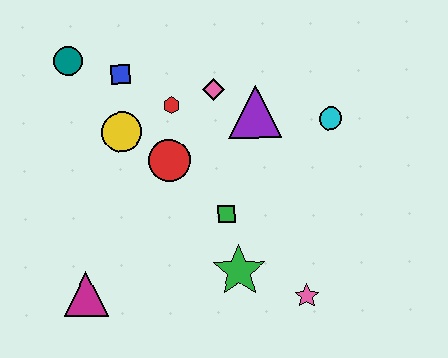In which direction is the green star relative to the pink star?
The green star is to the left of the pink star.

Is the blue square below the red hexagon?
No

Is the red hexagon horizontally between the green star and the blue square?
Yes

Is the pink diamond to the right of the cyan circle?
No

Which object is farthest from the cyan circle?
The magenta triangle is farthest from the cyan circle.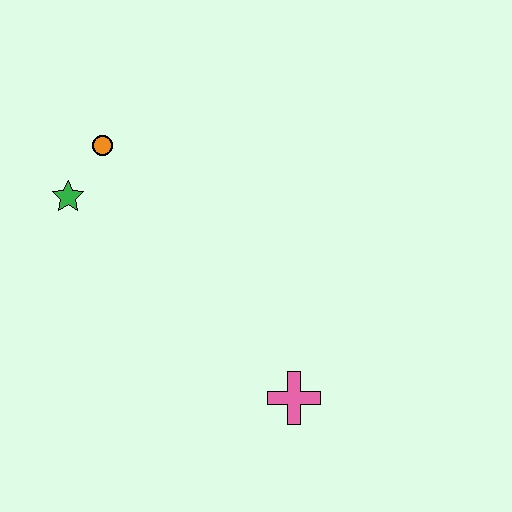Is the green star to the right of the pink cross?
No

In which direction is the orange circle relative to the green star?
The orange circle is above the green star.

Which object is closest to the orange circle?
The green star is closest to the orange circle.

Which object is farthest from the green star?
The pink cross is farthest from the green star.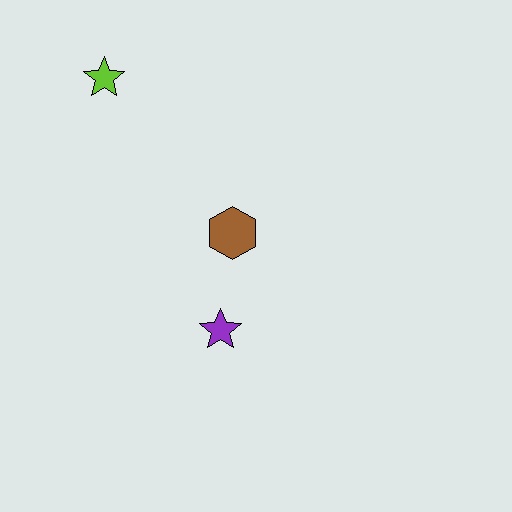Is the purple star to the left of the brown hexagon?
Yes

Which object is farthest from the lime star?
The purple star is farthest from the lime star.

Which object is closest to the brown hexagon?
The purple star is closest to the brown hexagon.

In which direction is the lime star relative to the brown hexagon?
The lime star is above the brown hexagon.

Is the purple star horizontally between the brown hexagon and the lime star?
Yes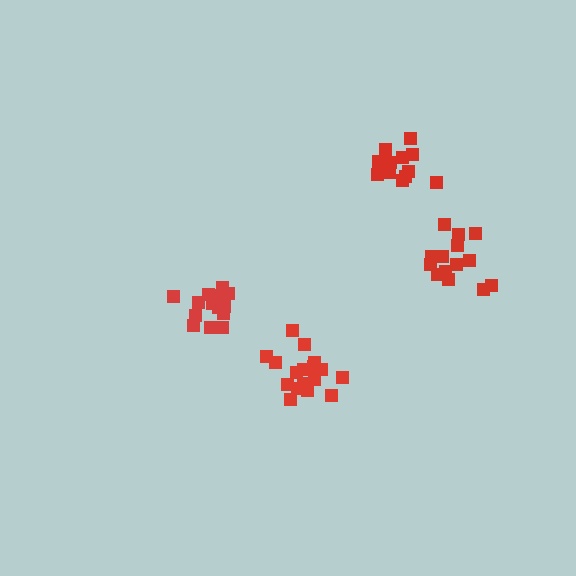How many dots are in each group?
Group 1: 17 dots, Group 2: 14 dots, Group 3: 14 dots, Group 4: 16 dots (61 total).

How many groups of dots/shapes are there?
There are 4 groups.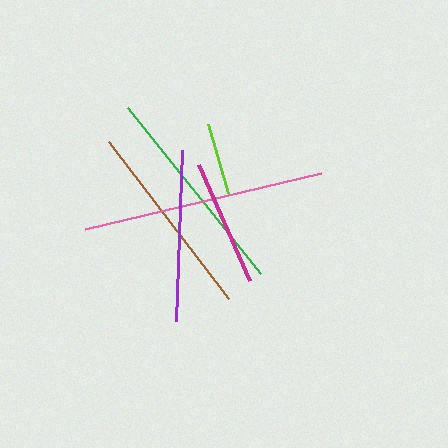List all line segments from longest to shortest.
From longest to shortest: pink, green, brown, purple, magenta, lime.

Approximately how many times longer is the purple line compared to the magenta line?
The purple line is approximately 1.4 times the length of the magenta line.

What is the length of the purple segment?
The purple segment is approximately 171 pixels long.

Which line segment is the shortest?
The lime line is the shortest at approximately 72 pixels.